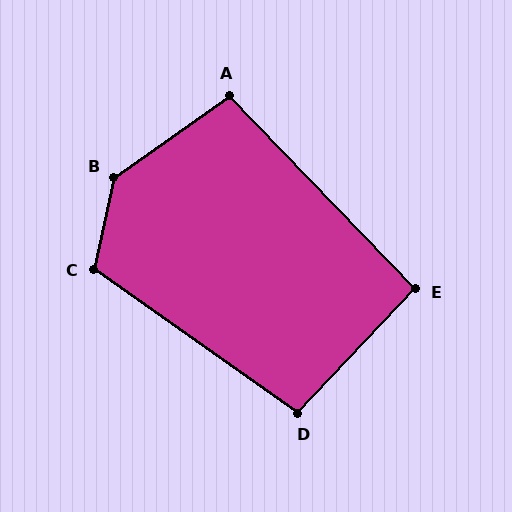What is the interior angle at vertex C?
Approximately 113 degrees (obtuse).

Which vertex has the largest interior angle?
B, at approximately 137 degrees.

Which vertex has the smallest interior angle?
E, at approximately 93 degrees.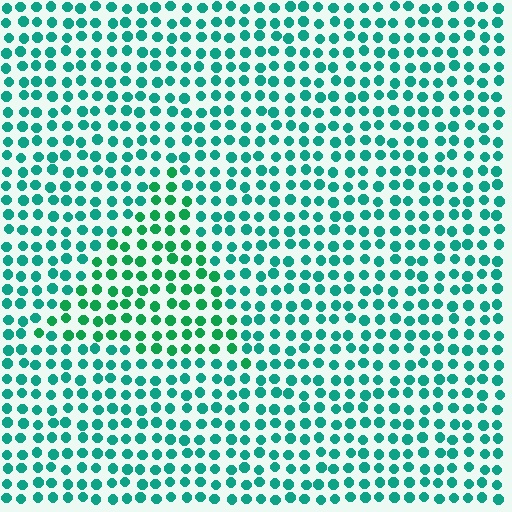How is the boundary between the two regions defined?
The boundary is defined purely by a slight shift in hue (about 25 degrees). Spacing, size, and orientation are identical on both sides.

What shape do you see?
I see a triangle.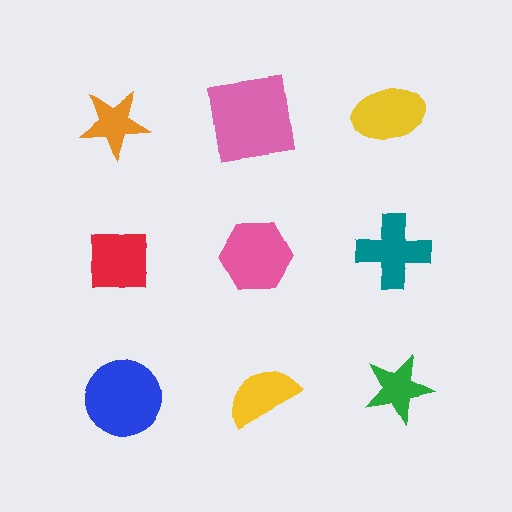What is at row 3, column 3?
A green star.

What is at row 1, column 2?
A pink square.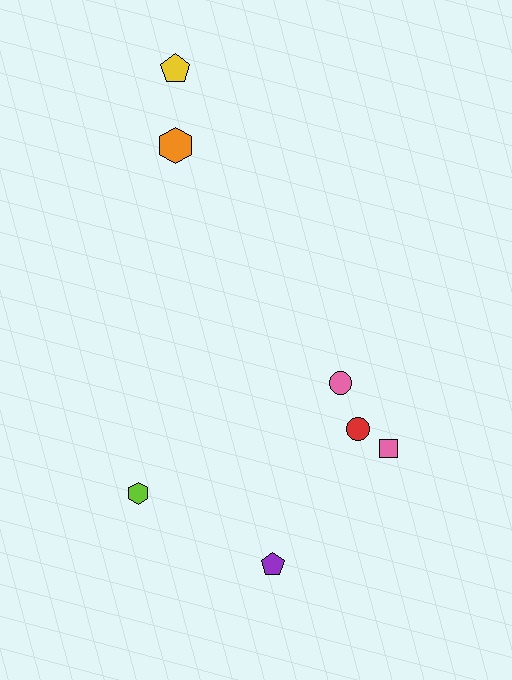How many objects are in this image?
There are 7 objects.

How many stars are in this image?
There are no stars.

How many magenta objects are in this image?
There are no magenta objects.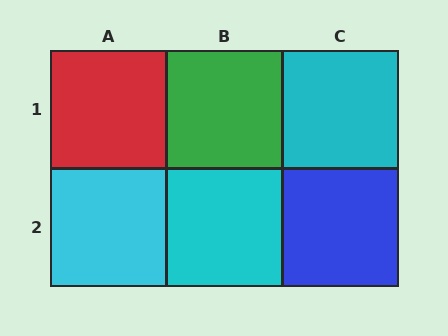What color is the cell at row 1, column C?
Cyan.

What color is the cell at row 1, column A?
Red.